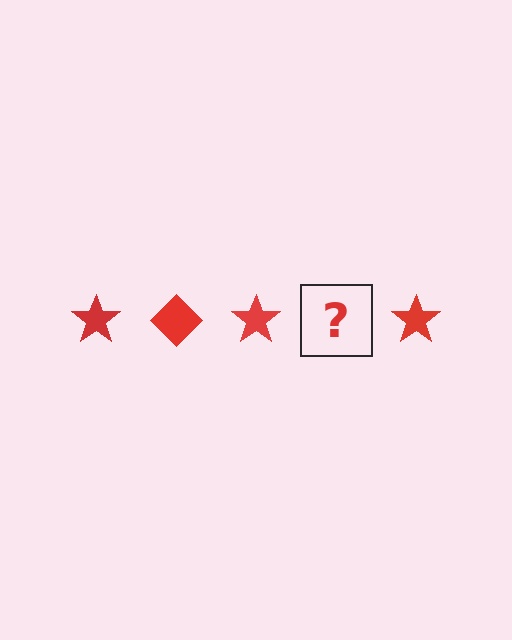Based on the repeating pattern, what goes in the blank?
The blank should be a red diamond.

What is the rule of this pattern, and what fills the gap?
The rule is that the pattern cycles through star, diamond shapes in red. The gap should be filled with a red diamond.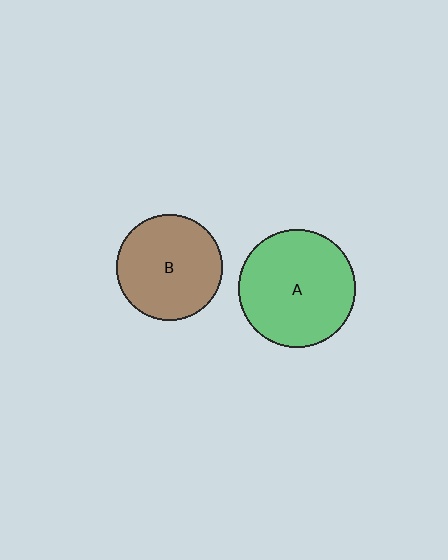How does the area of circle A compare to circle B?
Approximately 1.2 times.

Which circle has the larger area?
Circle A (green).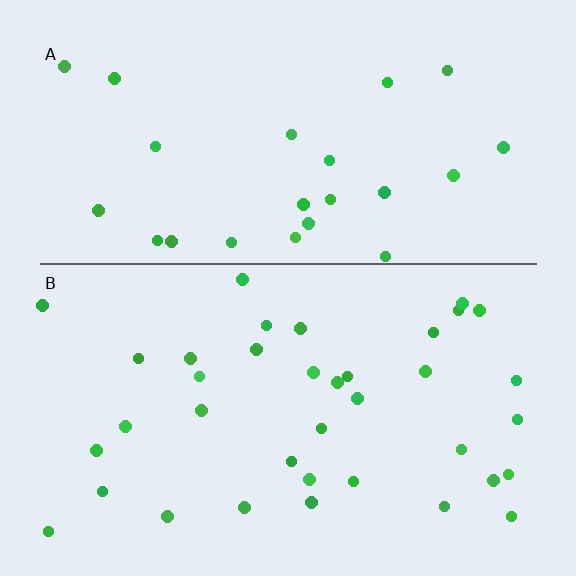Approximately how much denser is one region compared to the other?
Approximately 1.5× — region B over region A.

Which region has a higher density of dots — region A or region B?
B (the bottom).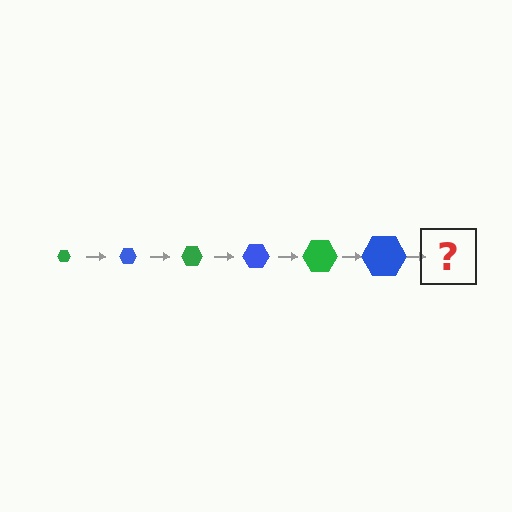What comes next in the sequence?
The next element should be a green hexagon, larger than the previous one.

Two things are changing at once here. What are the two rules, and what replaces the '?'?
The two rules are that the hexagon grows larger each step and the color cycles through green and blue. The '?' should be a green hexagon, larger than the previous one.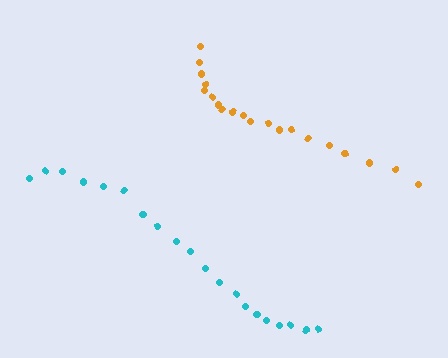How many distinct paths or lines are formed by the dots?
There are 2 distinct paths.